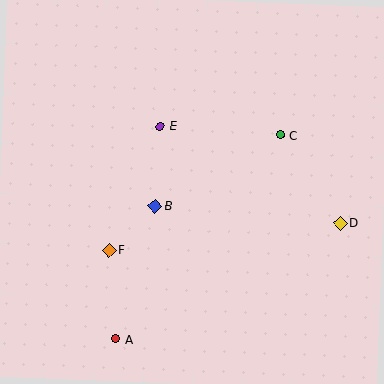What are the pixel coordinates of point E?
Point E is at (160, 126).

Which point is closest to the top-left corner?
Point E is closest to the top-left corner.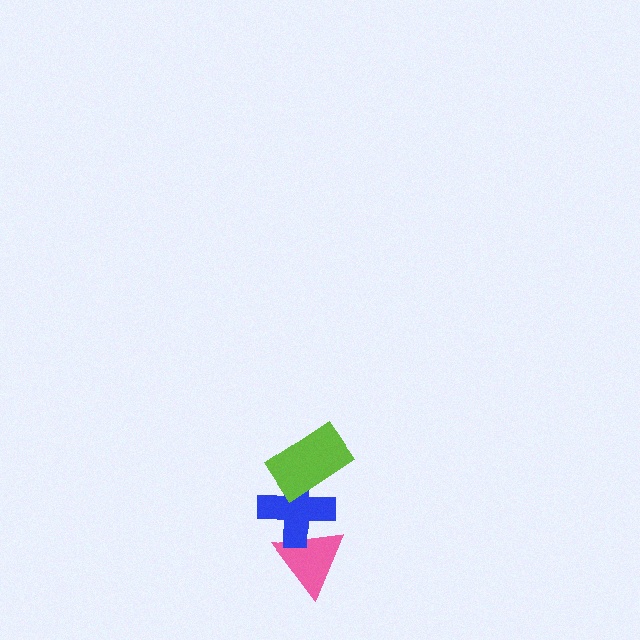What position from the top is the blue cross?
The blue cross is 2nd from the top.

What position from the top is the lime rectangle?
The lime rectangle is 1st from the top.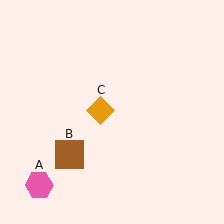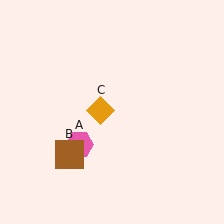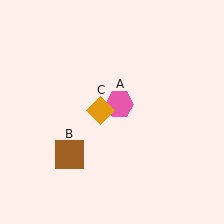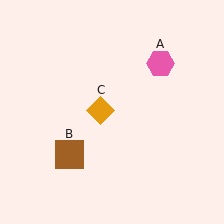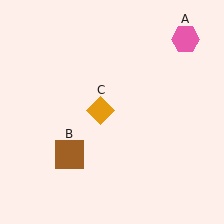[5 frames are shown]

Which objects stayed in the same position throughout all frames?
Brown square (object B) and orange diamond (object C) remained stationary.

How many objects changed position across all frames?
1 object changed position: pink hexagon (object A).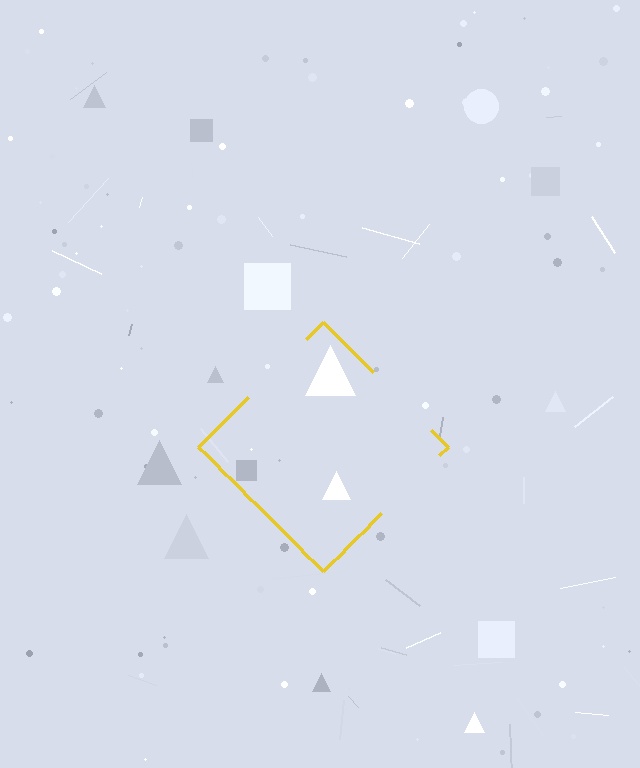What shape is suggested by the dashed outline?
The dashed outline suggests a diamond.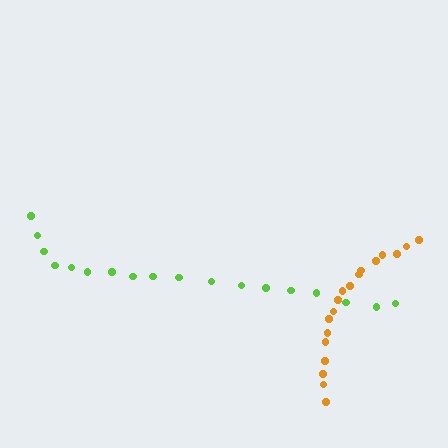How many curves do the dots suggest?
There are 2 distinct paths.